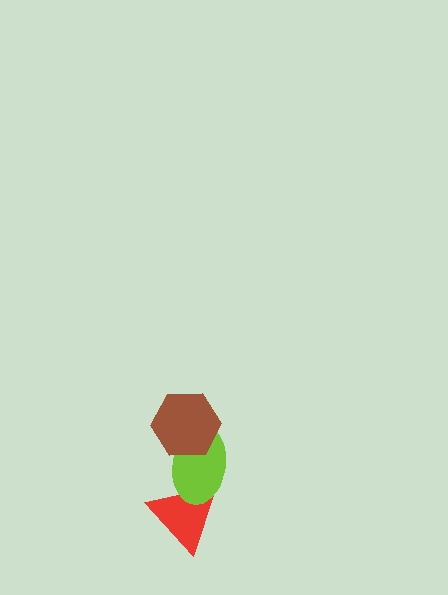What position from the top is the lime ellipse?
The lime ellipse is 2nd from the top.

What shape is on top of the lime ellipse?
The brown hexagon is on top of the lime ellipse.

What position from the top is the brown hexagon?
The brown hexagon is 1st from the top.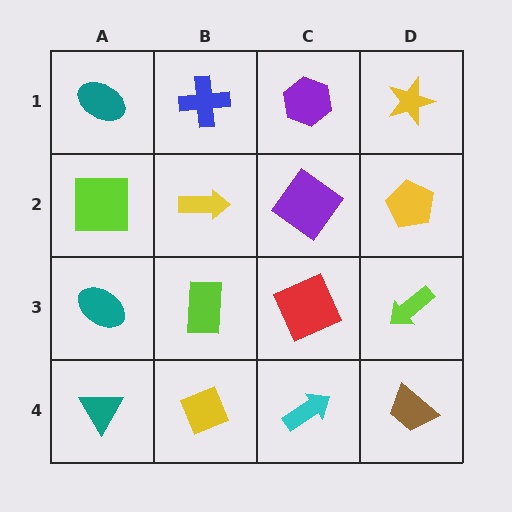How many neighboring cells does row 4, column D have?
2.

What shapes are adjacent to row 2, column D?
A yellow star (row 1, column D), a lime arrow (row 3, column D), a purple diamond (row 2, column C).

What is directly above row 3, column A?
A lime square.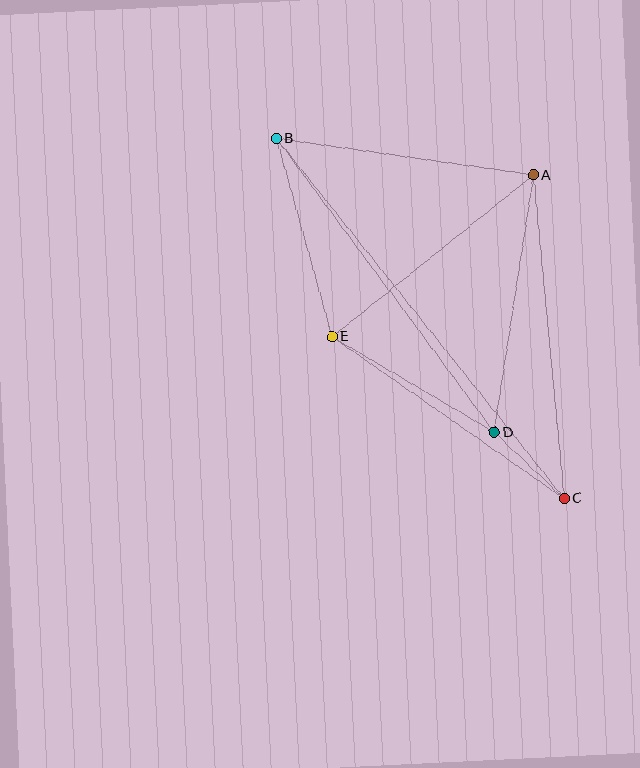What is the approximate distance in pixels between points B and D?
The distance between B and D is approximately 366 pixels.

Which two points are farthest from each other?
Points B and C are farthest from each other.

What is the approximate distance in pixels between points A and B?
The distance between A and B is approximately 259 pixels.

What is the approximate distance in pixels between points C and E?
The distance between C and E is approximately 283 pixels.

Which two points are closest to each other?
Points C and D are closest to each other.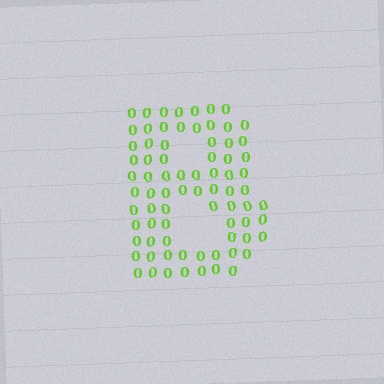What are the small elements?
The small elements are digit 0's.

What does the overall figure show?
The overall figure shows the letter B.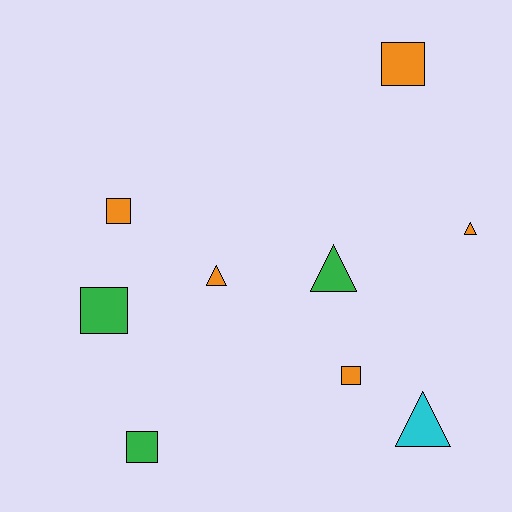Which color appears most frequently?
Orange, with 5 objects.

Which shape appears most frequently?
Square, with 5 objects.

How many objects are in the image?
There are 9 objects.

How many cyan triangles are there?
There is 1 cyan triangle.